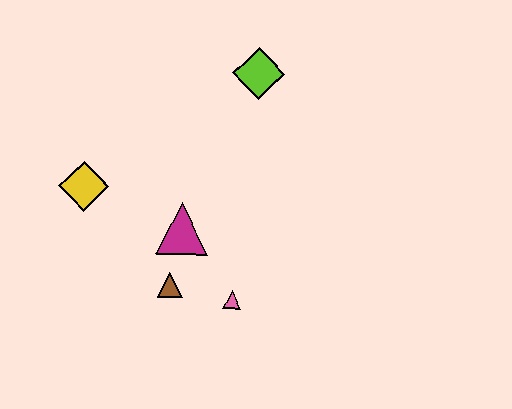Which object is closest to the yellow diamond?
The magenta triangle is closest to the yellow diamond.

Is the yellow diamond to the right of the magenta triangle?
No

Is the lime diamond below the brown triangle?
No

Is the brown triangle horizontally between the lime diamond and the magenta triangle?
No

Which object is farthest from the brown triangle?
The lime diamond is farthest from the brown triangle.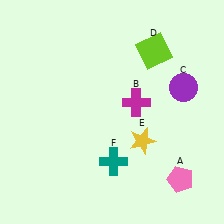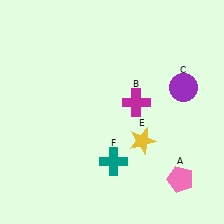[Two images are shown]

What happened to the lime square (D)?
The lime square (D) was removed in Image 2. It was in the top-right area of Image 1.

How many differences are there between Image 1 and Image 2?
There is 1 difference between the two images.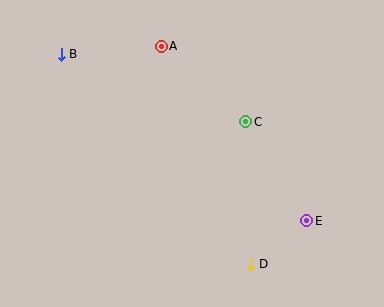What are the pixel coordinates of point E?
Point E is at (307, 221).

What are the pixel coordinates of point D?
Point D is at (251, 264).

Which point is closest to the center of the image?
Point C at (246, 122) is closest to the center.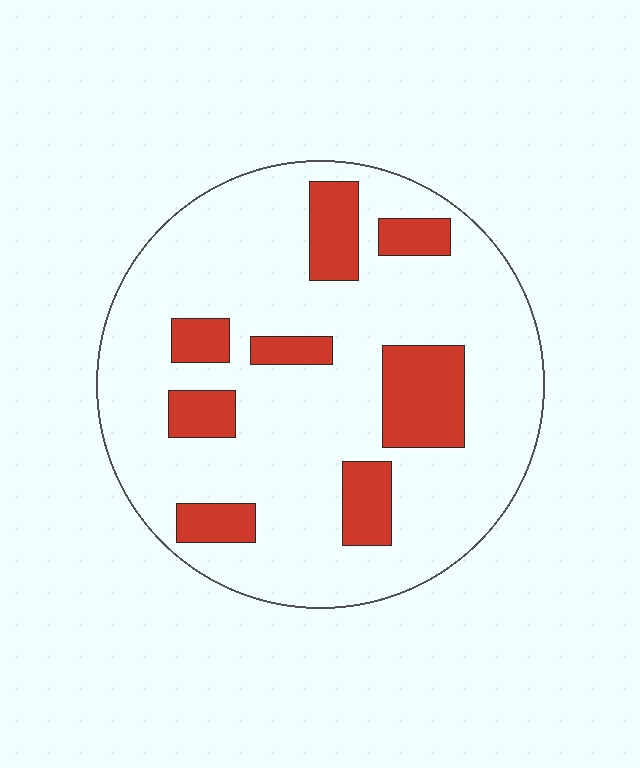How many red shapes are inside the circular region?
8.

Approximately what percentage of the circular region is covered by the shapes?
Approximately 20%.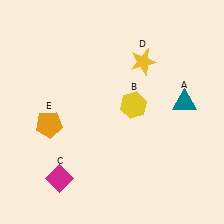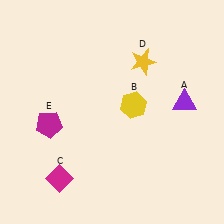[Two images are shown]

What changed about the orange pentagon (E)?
In Image 1, E is orange. In Image 2, it changed to magenta.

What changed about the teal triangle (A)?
In Image 1, A is teal. In Image 2, it changed to purple.